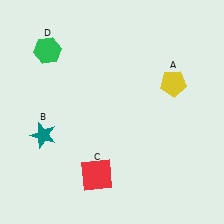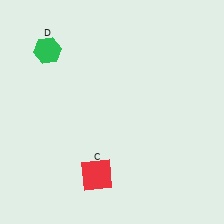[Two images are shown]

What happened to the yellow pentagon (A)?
The yellow pentagon (A) was removed in Image 2. It was in the top-right area of Image 1.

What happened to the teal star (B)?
The teal star (B) was removed in Image 2. It was in the bottom-left area of Image 1.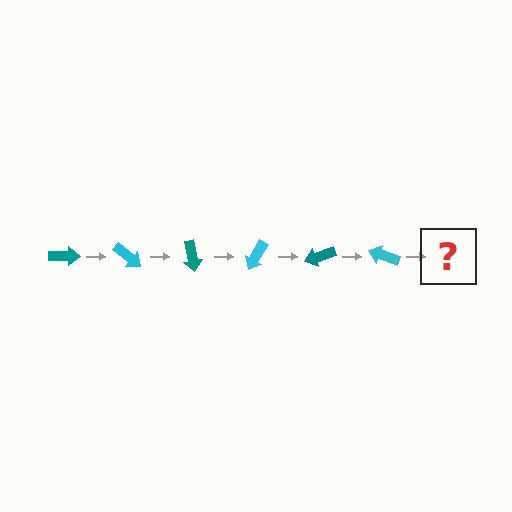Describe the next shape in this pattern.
It should be a teal arrow, rotated 240 degrees from the start.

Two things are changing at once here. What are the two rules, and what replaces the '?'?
The two rules are that it rotates 40 degrees each step and the color cycles through teal and cyan. The '?' should be a teal arrow, rotated 240 degrees from the start.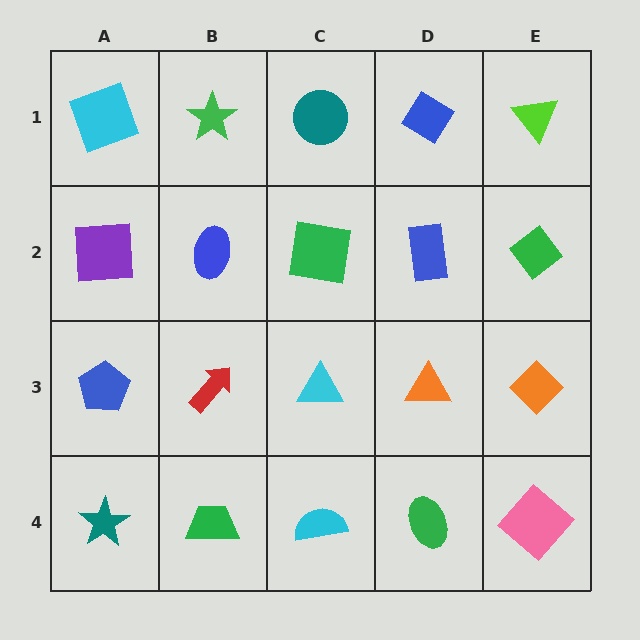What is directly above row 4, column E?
An orange diamond.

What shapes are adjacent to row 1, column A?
A purple square (row 2, column A), a green star (row 1, column B).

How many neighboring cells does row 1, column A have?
2.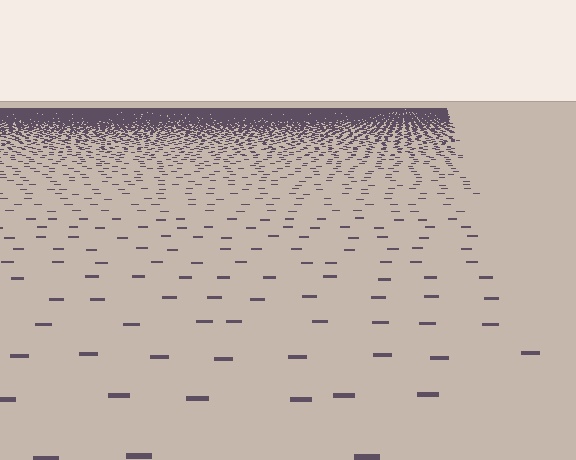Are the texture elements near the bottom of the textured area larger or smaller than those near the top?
Larger. Near the bottom, elements are closer to the viewer and appear at a bigger on-screen size.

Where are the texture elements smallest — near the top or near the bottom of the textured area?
Near the top.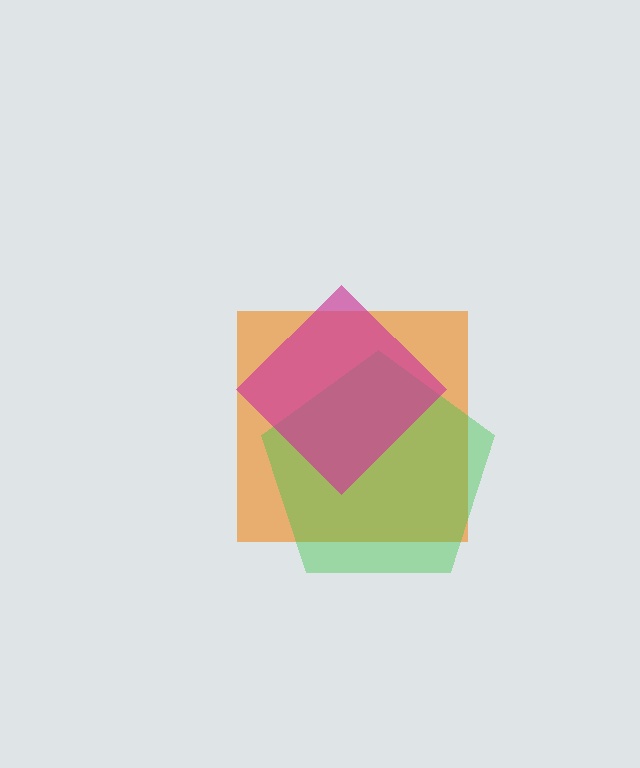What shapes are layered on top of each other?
The layered shapes are: an orange square, a green pentagon, a magenta diamond.